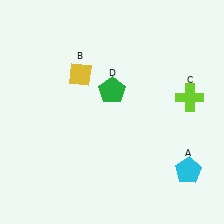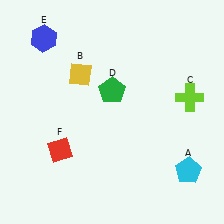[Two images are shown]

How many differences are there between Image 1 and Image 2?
There are 2 differences between the two images.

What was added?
A blue hexagon (E), a red diamond (F) were added in Image 2.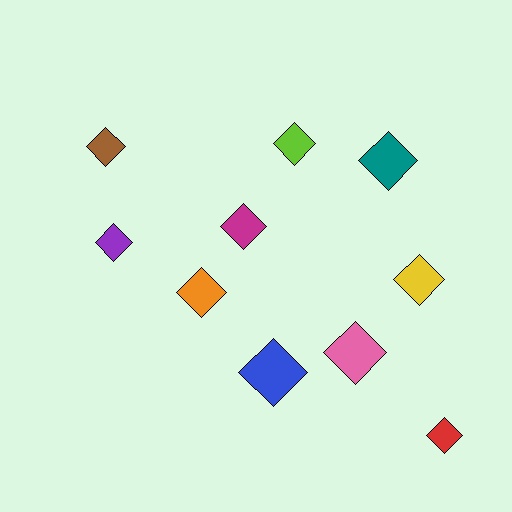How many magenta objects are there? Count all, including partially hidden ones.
There is 1 magenta object.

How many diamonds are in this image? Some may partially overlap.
There are 10 diamonds.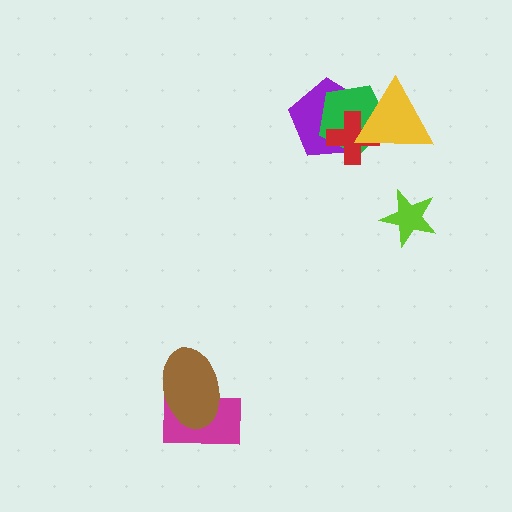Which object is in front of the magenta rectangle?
The brown ellipse is in front of the magenta rectangle.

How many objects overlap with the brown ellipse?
1 object overlaps with the brown ellipse.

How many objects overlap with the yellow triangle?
3 objects overlap with the yellow triangle.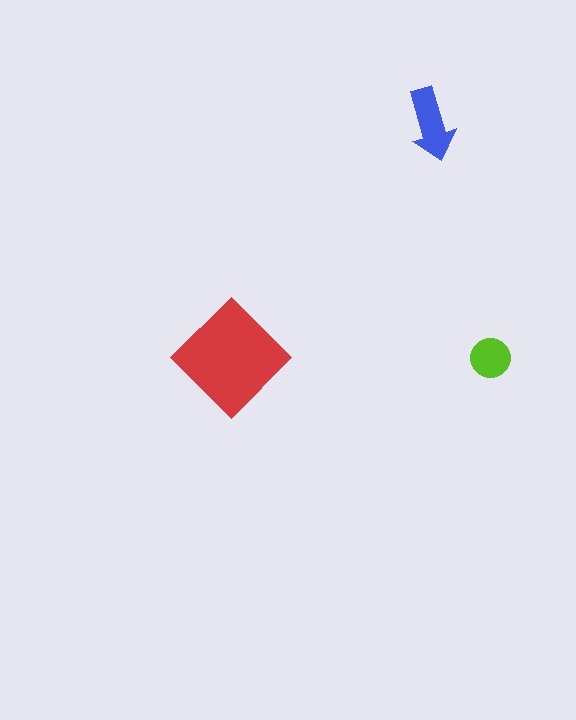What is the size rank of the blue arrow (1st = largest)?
2nd.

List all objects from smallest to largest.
The lime circle, the blue arrow, the red diamond.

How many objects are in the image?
There are 3 objects in the image.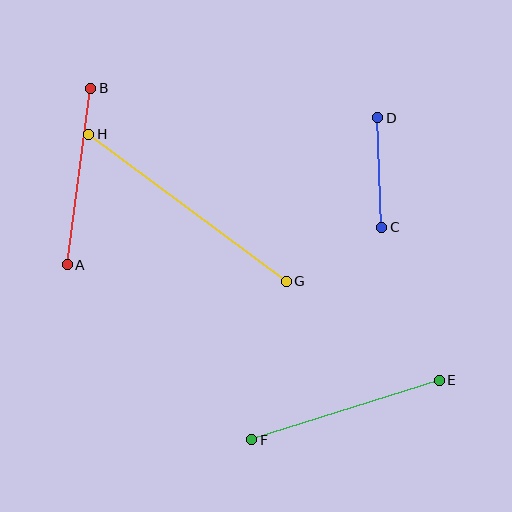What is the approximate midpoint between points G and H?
The midpoint is at approximately (188, 208) pixels.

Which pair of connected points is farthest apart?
Points G and H are farthest apart.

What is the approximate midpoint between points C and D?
The midpoint is at approximately (380, 173) pixels.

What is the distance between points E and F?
The distance is approximately 197 pixels.